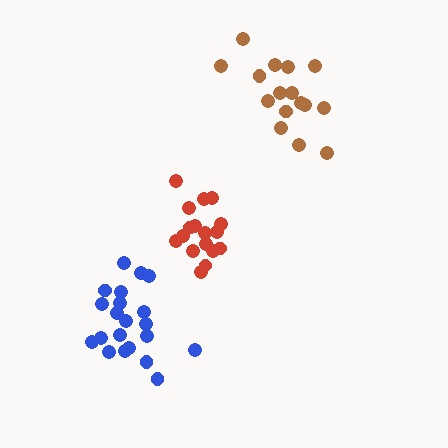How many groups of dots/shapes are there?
There are 3 groups.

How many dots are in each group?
Group 1: 17 dots, Group 2: 21 dots, Group 3: 16 dots (54 total).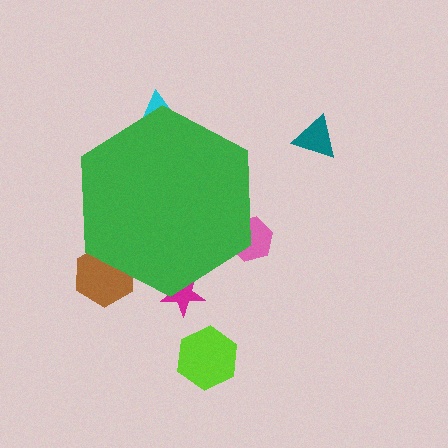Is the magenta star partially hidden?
Yes, the magenta star is partially hidden behind the green hexagon.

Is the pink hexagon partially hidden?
Yes, the pink hexagon is partially hidden behind the green hexagon.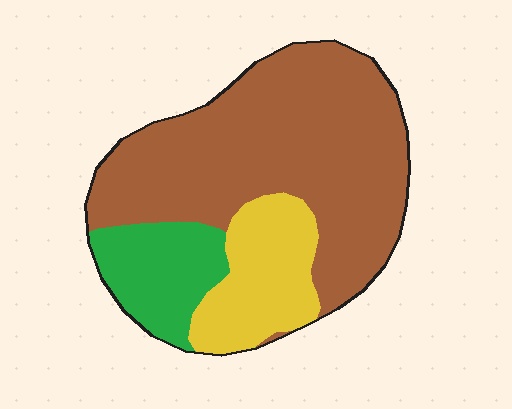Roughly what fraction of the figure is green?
Green covers around 15% of the figure.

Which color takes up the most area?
Brown, at roughly 65%.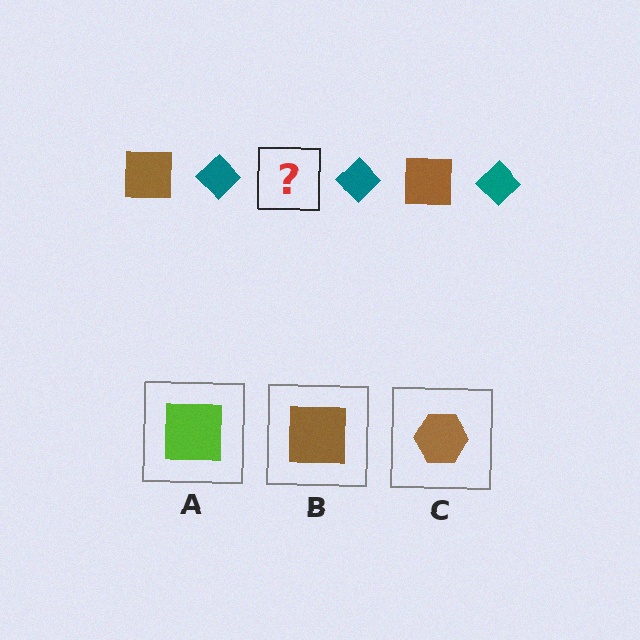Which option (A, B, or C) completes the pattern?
B.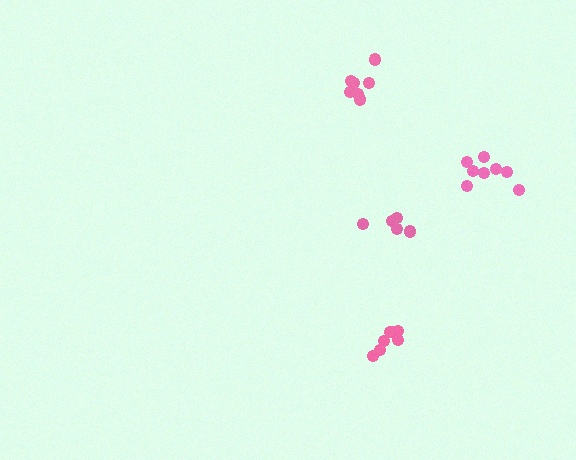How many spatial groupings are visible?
There are 4 spatial groupings.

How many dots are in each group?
Group 1: 7 dots, Group 2: 7 dots, Group 3: 5 dots, Group 4: 8 dots (27 total).